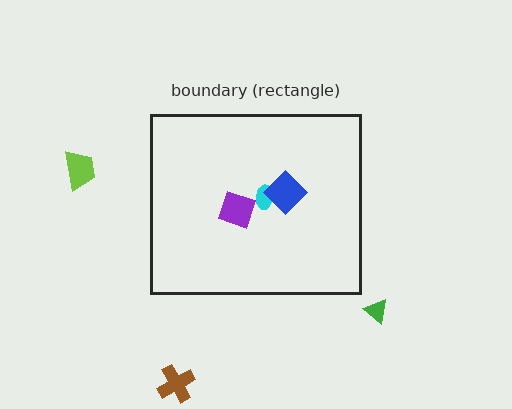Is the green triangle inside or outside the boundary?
Outside.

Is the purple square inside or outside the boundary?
Inside.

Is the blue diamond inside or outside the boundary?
Inside.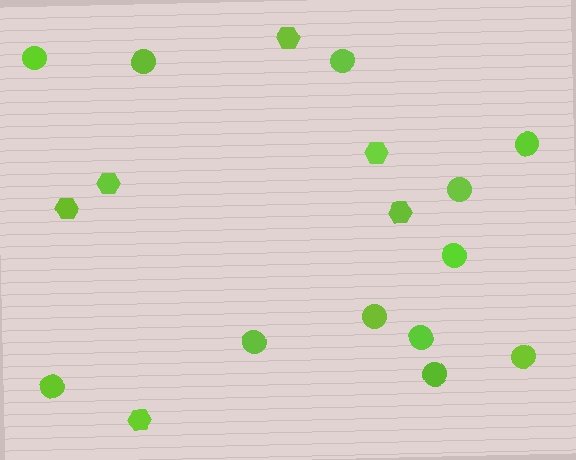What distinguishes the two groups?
There are 2 groups: one group of circles (12) and one group of hexagons (6).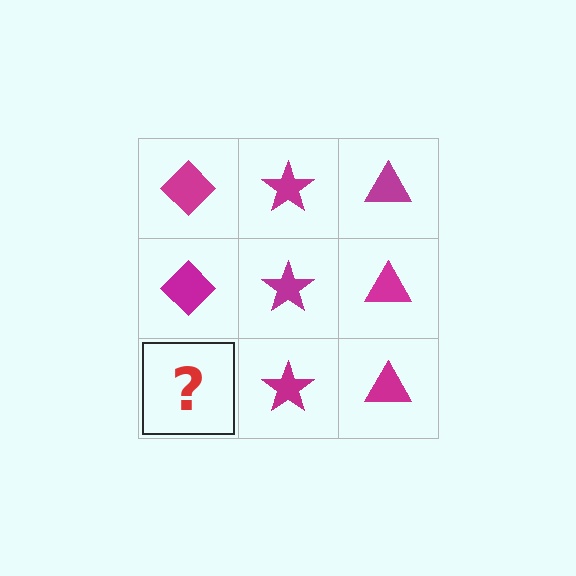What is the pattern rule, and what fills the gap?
The rule is that each column has a consistent shape. The gap should be filled with a magenta diamond.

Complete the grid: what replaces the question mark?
The question mark should be replaced with a magenta diamond.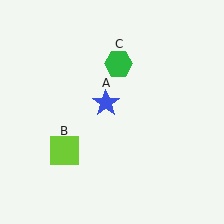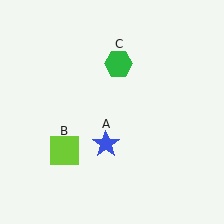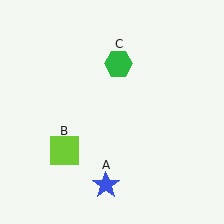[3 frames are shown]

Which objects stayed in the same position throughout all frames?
Lime square (object B) and green hexagon (object C) remained stationary.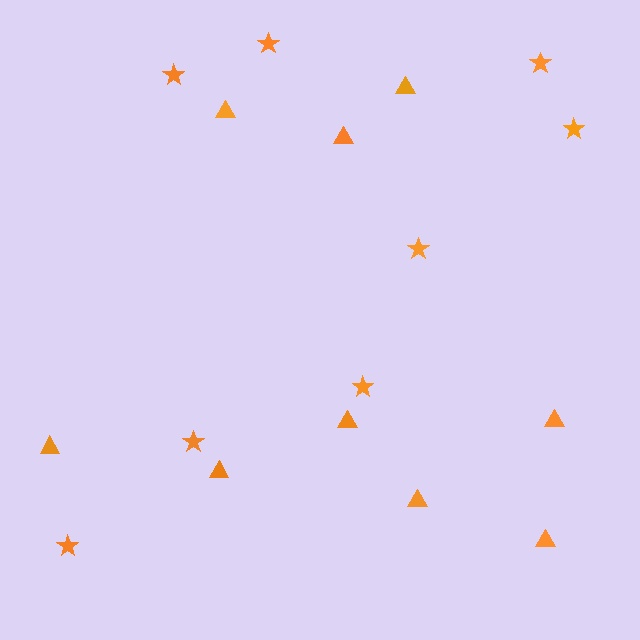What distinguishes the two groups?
There are 2 groups: one group of stars (8) and one group of triangles (9).